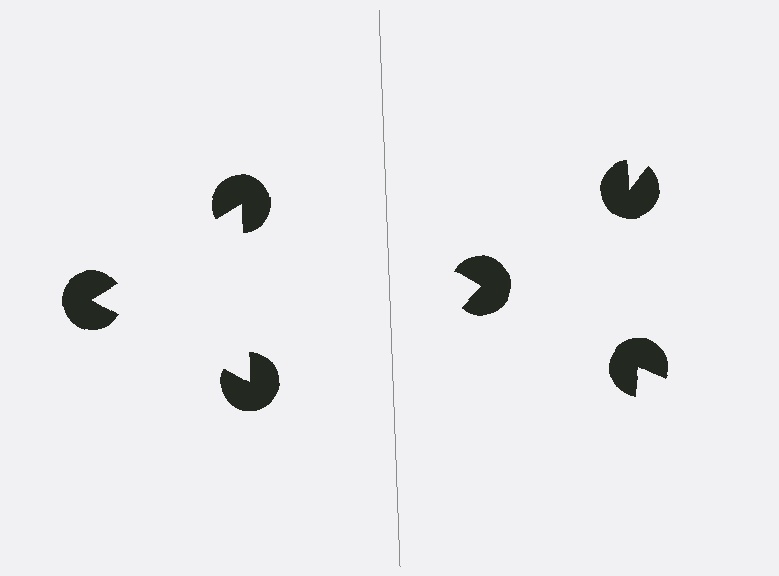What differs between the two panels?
The pac-man discs are positioned identically on both sides; only the wedge orientations differ. On the left they align to a triangle; on the right they are misaligned.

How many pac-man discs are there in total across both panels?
6 — 3 on each side.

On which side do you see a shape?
An illusory triangle appears on the left side. On the right side the wedge cuts are rotated, so no coherent shape forms.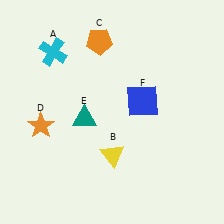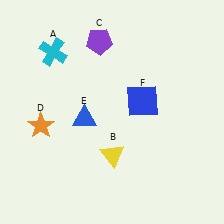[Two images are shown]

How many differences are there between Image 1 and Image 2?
There are 2 differences between the two images.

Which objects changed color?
C changed from orange to purple. E changed from teal to blue.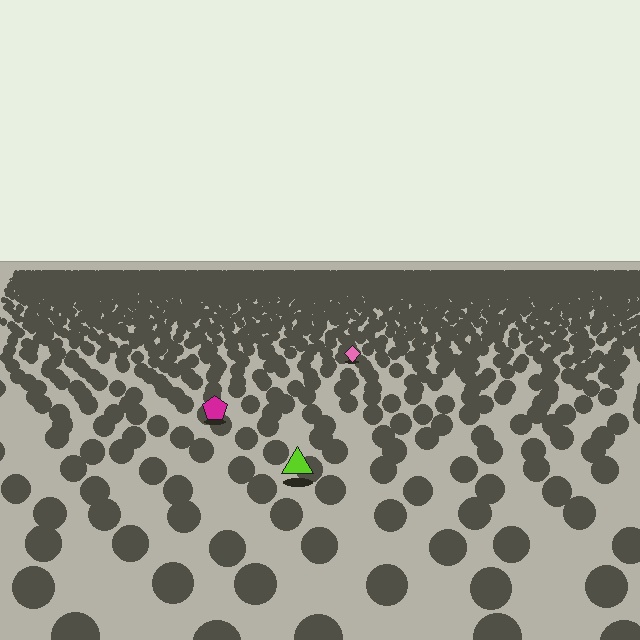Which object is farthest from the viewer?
The pink diamond is farthest from the viewer. It appears smaller and the ground texture around it is denser.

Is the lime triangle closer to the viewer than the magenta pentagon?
Yes. The lime triangle is closer — you can tell from the texture gradient: the ground texture is coarser near it.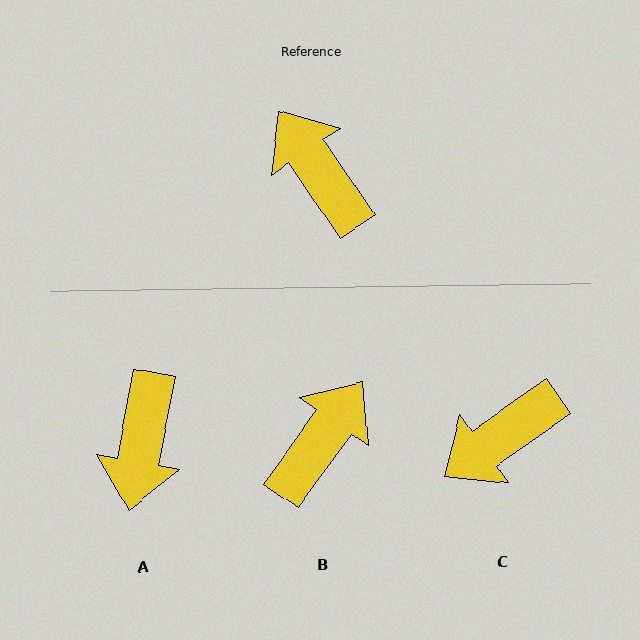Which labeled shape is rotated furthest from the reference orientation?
A, about 135 degrees away.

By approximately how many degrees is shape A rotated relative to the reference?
Approximately 135 degrees counter-clockwise.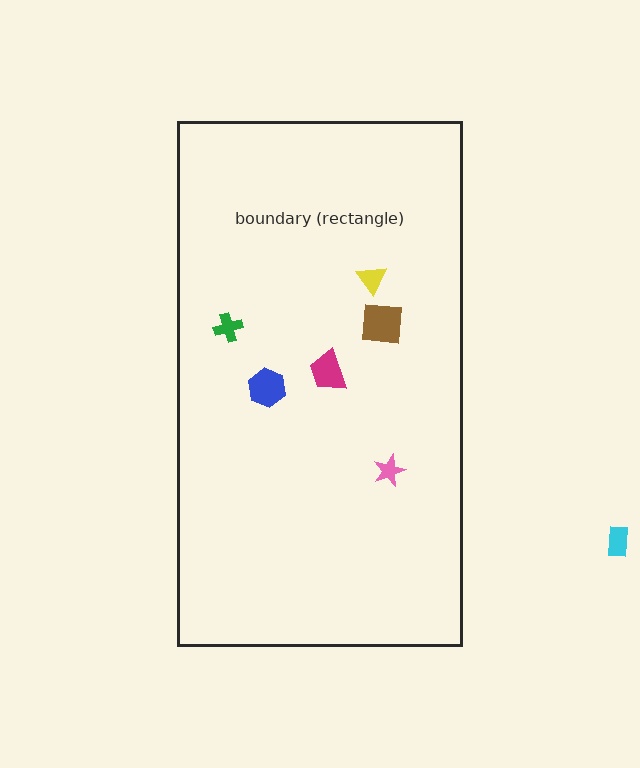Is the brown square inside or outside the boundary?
Inside.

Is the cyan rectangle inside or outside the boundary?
Outside.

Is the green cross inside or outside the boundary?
Inside.